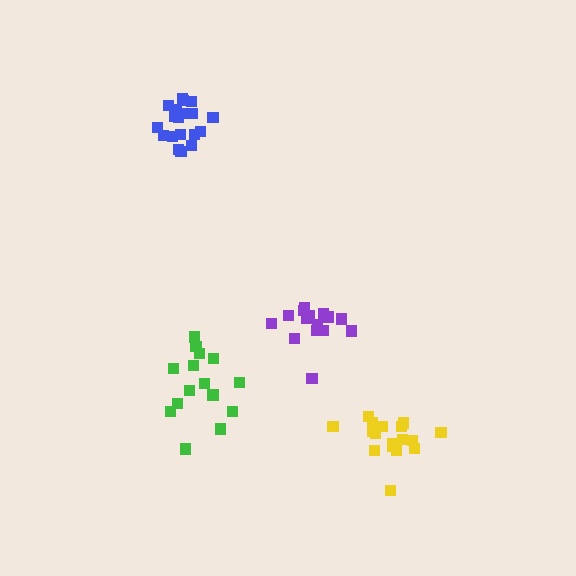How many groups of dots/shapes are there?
There are 4 groups.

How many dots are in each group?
Group 1: 19 dots, Group 2: 15 dots, Group 3: 15 dots, Group 4: 18 dots (67 total).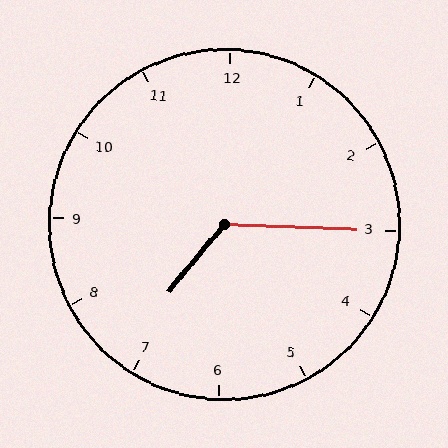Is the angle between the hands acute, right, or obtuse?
It is obtuse.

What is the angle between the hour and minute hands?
Approximately 128 degrees.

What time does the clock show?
7:15.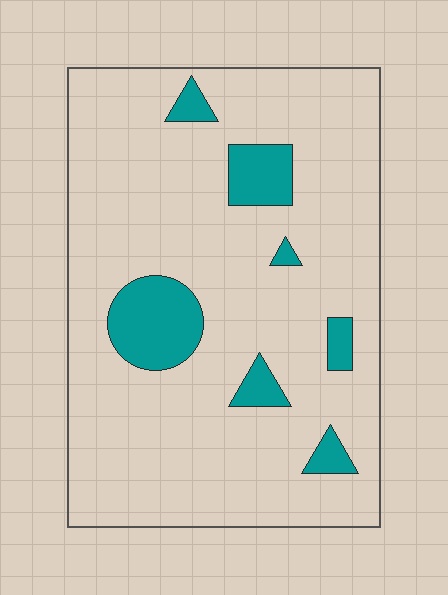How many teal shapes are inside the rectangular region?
7.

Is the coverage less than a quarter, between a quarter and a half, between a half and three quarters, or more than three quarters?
Less than a quarter.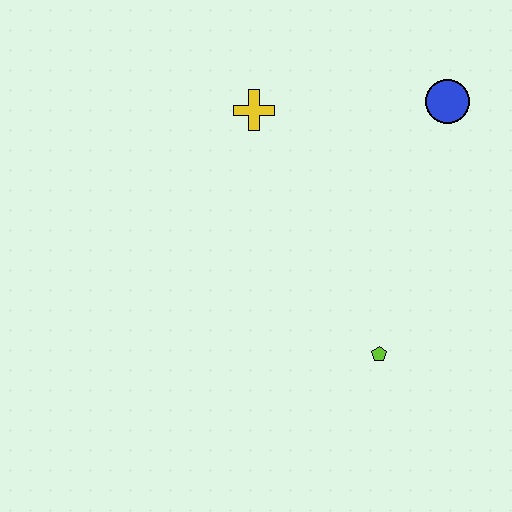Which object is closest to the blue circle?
The yellow cross is closest to the blue circle.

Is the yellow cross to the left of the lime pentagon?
Yes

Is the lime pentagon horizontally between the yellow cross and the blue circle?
Yes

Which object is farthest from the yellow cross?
The lime pentagon is farthest from the yellow cross.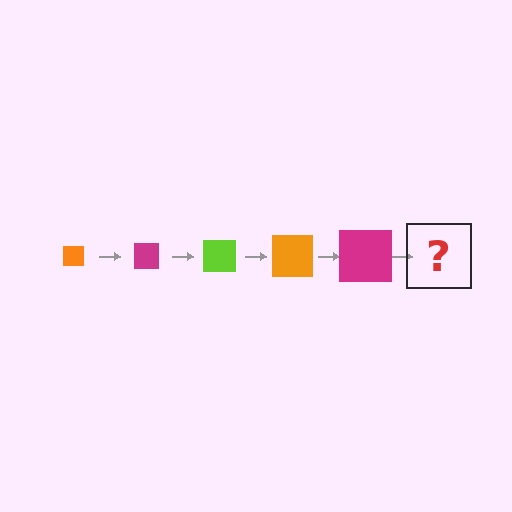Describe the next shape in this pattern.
It should be a lime square, larger than the previous one.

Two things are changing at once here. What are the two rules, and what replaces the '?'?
The two rules are that the square grows larger each step and the color cycles through orange, magenta, and lime. The '?' should be a lime square, larger than the previous one.